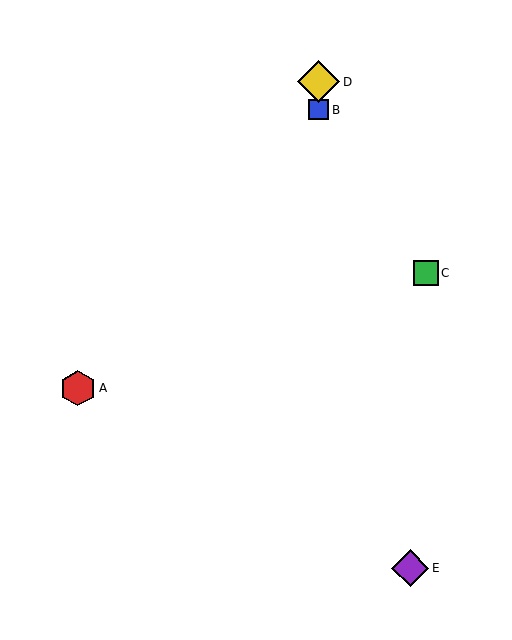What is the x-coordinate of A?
Object A is at x≈78.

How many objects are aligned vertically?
2 objects (B, D) are aligned vertically.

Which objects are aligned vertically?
Objects B, D are aligned vertically.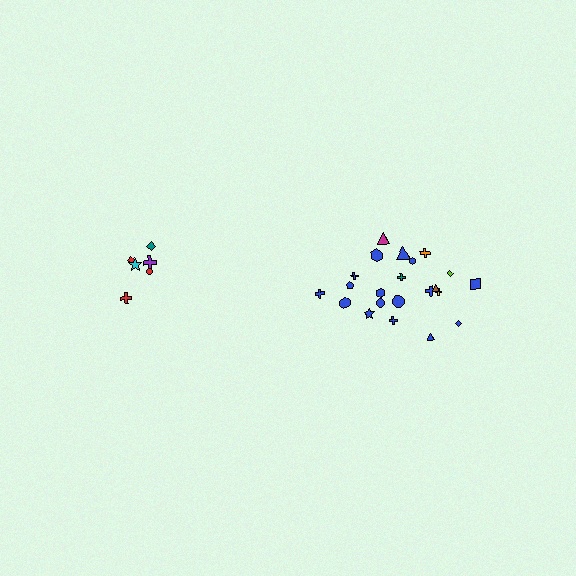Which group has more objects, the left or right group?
The right group.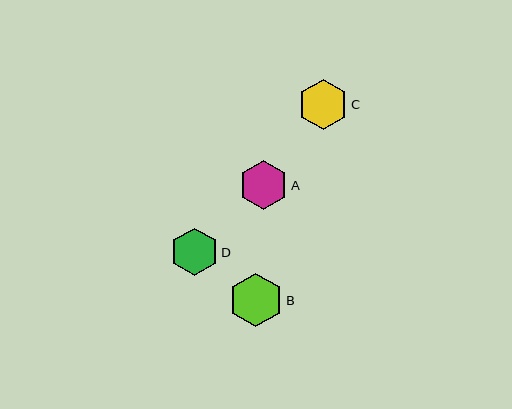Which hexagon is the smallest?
Hexagon D is the smallest with a size of approximately 48 pixels.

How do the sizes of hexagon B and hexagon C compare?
Hexagon B and hexagon C are approximately the same size.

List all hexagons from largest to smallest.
From largest to smallest: B, C, A, D.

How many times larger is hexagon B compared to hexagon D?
Hexagon B is approximately 1.1 times the size of hexagon D.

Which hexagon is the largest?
Hexagon B is the largest with a size of approximately 54 pixels.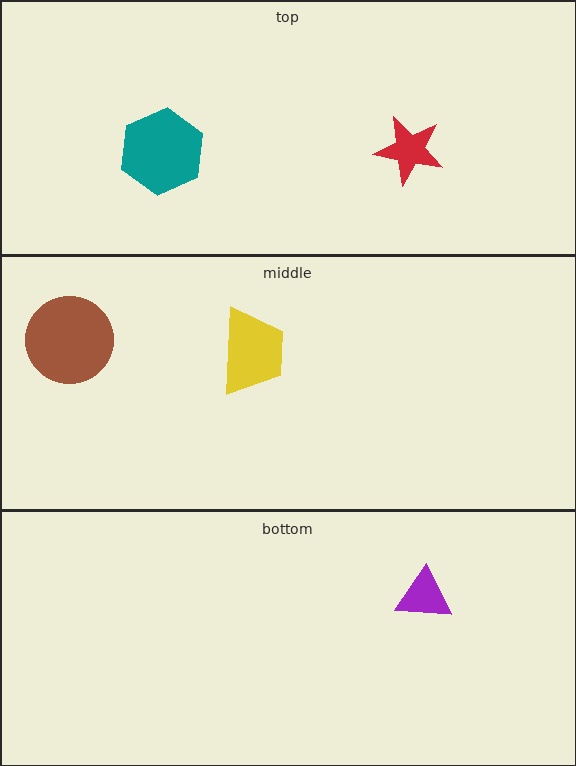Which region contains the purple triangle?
The bottom region.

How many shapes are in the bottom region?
1.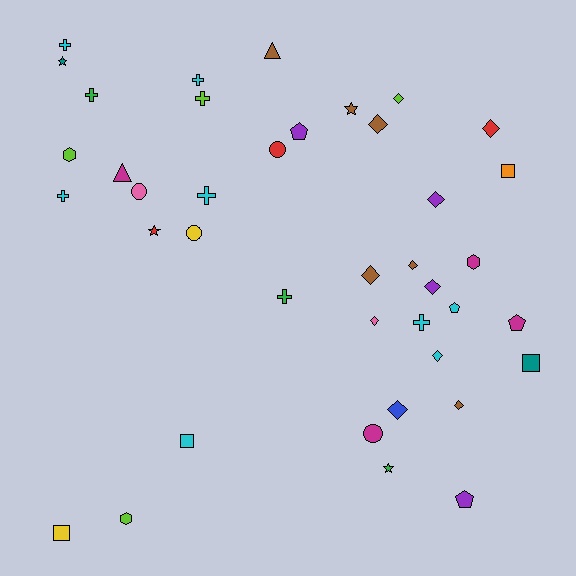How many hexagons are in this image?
There are 3 hexagons.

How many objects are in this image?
There are 40 objects.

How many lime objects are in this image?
There are 4 lime objects.